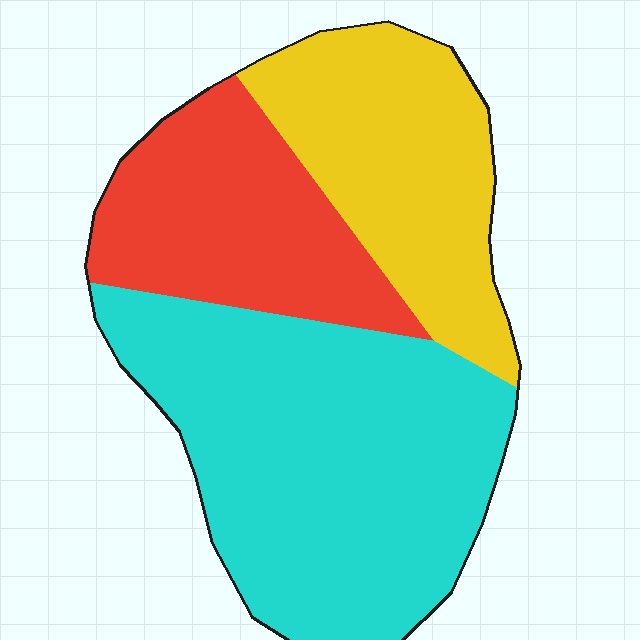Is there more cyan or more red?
Cyan.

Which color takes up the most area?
Cyan, at roughly 50%.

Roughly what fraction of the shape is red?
Red takes up between a sixth and a third of the shape.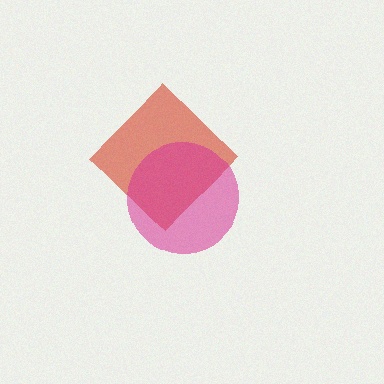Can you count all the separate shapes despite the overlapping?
Yes, there are 2 separate shapes.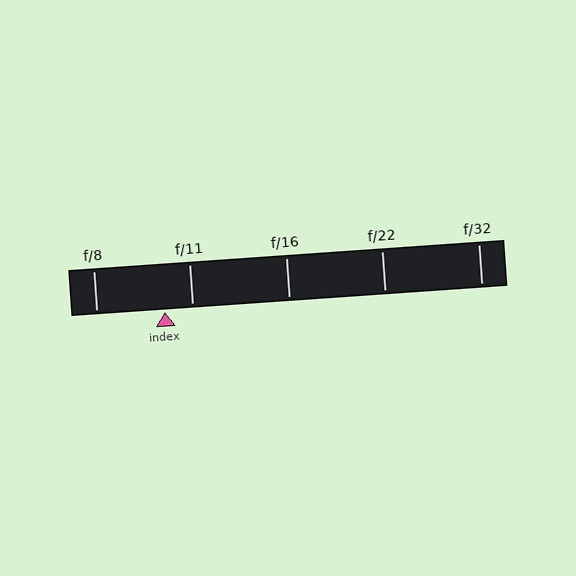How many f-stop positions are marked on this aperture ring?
There are 5 f-stop positions marked.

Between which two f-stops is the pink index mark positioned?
The index mark is between f/8 and f/11.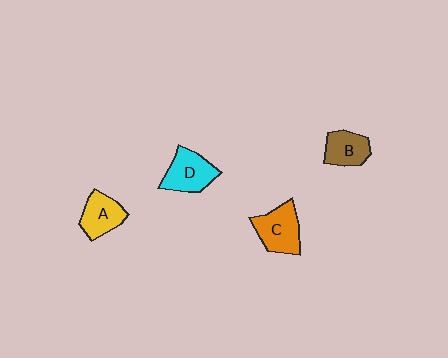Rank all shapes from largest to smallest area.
From largest to smallest: C (orange), D (cyan), A (yellow), B (brown).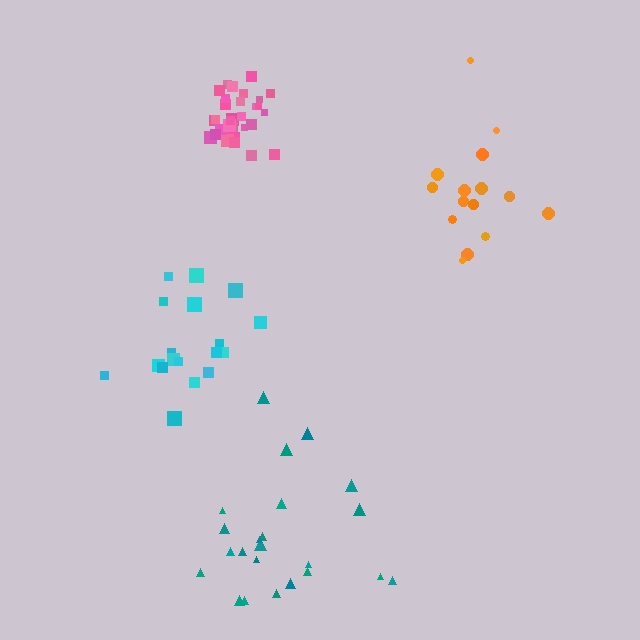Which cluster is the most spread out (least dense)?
Teal.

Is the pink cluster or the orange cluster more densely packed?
Pink.